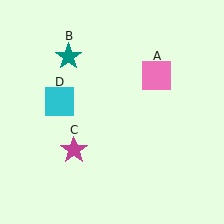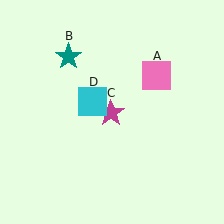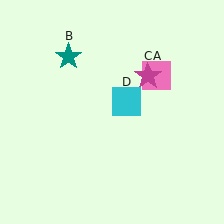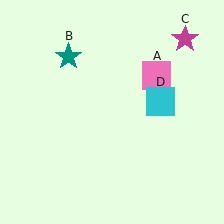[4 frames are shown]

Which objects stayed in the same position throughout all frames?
Pink square (object A) and teal star (object B) remained stationary.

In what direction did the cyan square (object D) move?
The cyan square (object D) moved right.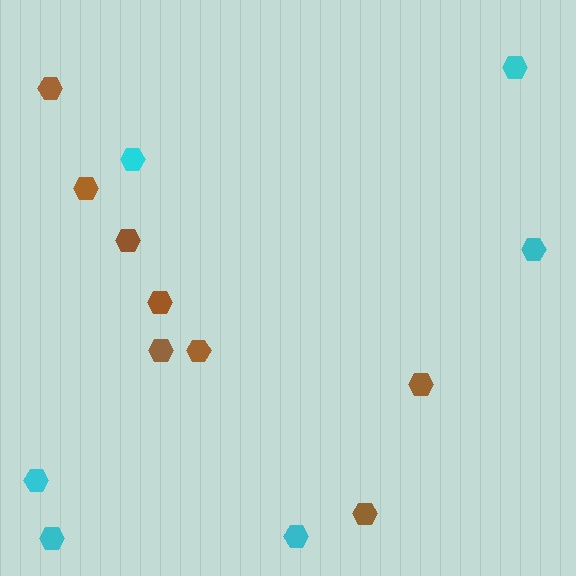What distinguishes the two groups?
There are 2 groups: one group of brown hexagons (8) and one group of cyan hexagons (6).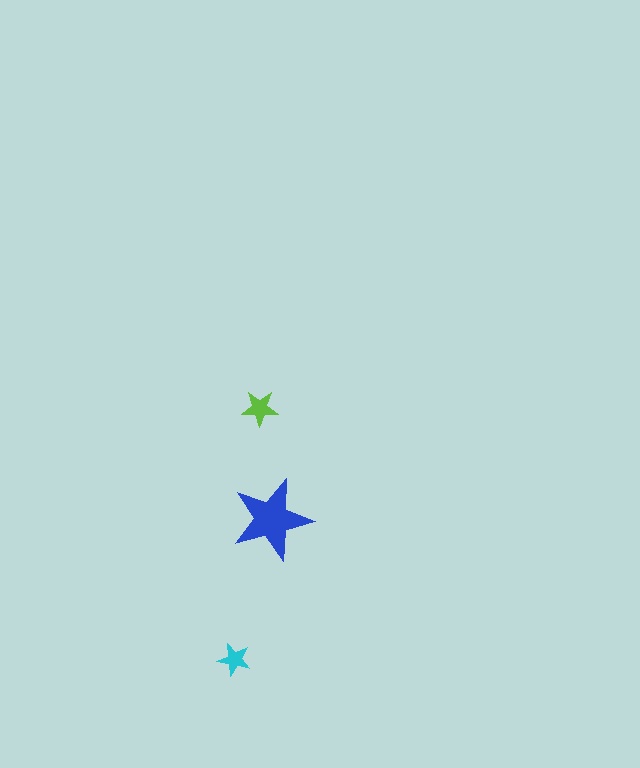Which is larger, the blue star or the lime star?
The blue one.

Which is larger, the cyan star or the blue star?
The blue one.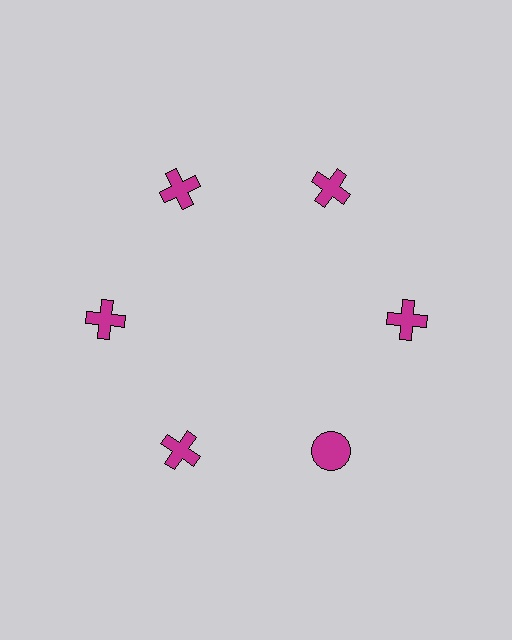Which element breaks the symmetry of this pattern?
The magenta circle at roughly the 5 o'clock position breaks the symmetry. All other shapes are magenta crosses.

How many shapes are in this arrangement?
There are 6 shapes arranged in a ring pattern.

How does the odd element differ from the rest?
It has a different shape: circle instead of cross.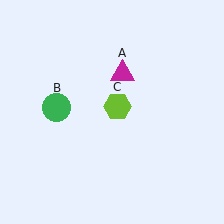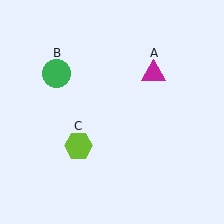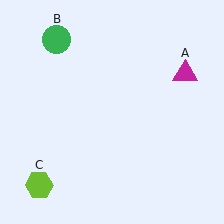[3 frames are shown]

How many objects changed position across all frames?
3 objects changed position: magenta triangle (object A), green circle (object B), lime hexagon (object C).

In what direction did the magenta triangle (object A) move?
The magenta triangle (object A) moved right.